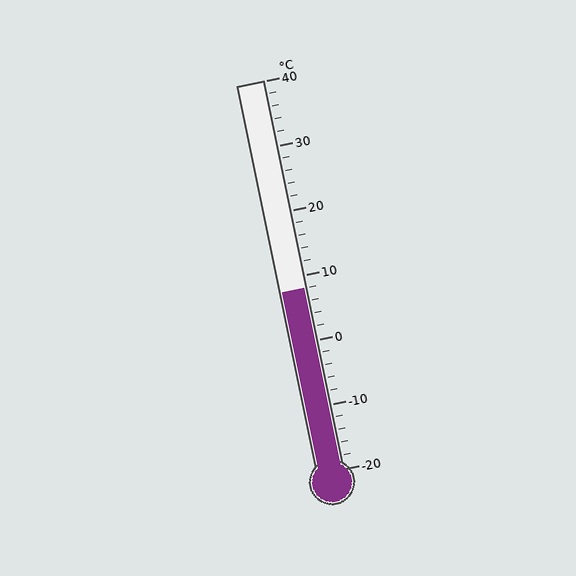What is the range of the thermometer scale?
The thermometer scale ranges from -20°C to 40°C.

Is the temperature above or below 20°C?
The temperature is below 20°C.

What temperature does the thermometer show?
The thermometer shows approximately 8°C.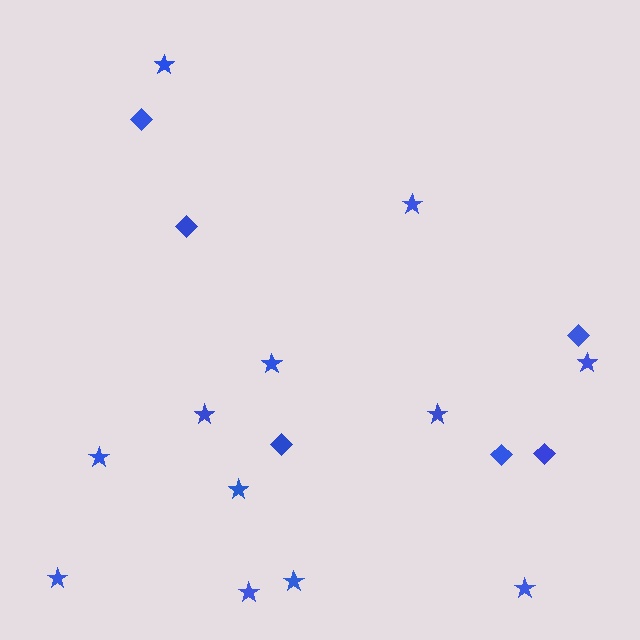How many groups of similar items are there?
There are 2 groups: one group of stars (12) and one group of diamonds (6).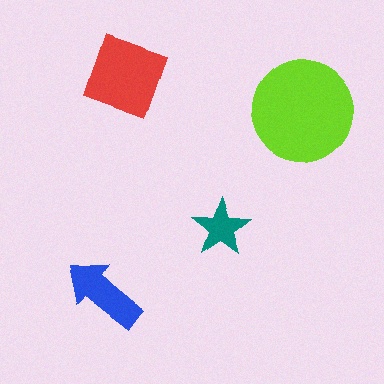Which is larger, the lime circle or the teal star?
The lime circle.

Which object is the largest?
The lime circle.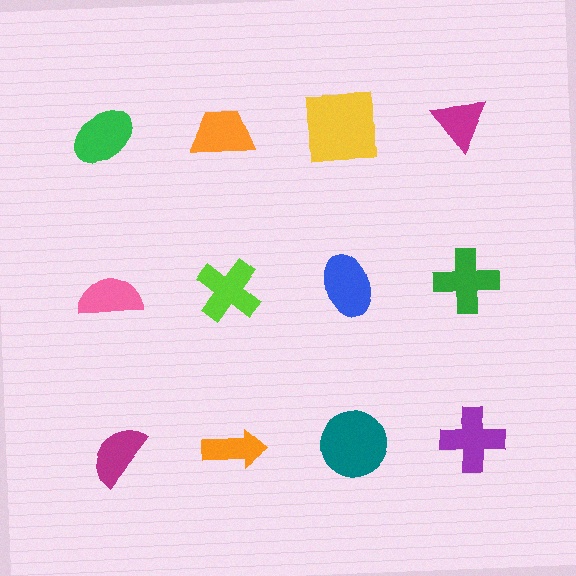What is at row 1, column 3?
A yellow square.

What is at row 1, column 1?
A green ellipse.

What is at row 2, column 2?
A lime cross.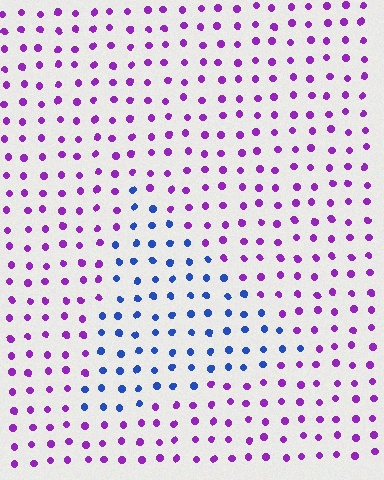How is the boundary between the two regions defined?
The boundary is defined purely by a slight shift in hue (about 62 degrees). Spacing, size, and orientation are identical on both sides.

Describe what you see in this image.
The image is filled with small purple elements in a uniform arrangement. A triangle-shaped region is visible where the elements are tinted to a slightly different hue, forming a subtle color boundary.